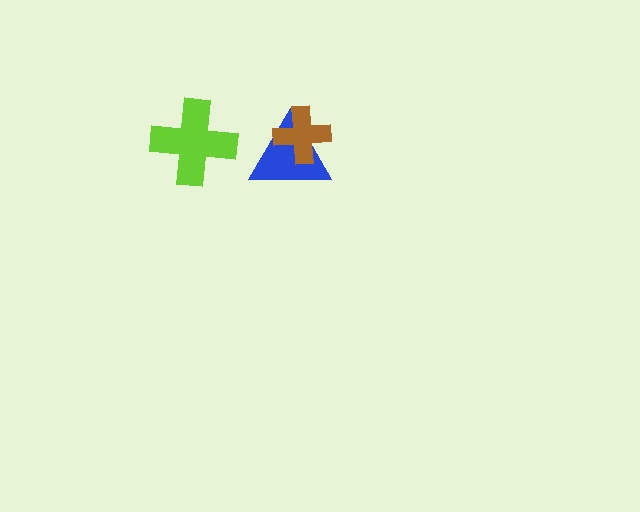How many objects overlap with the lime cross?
0 objects overlap with the lime cross.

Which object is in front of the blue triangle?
The brown cross is in front of the blue triangle.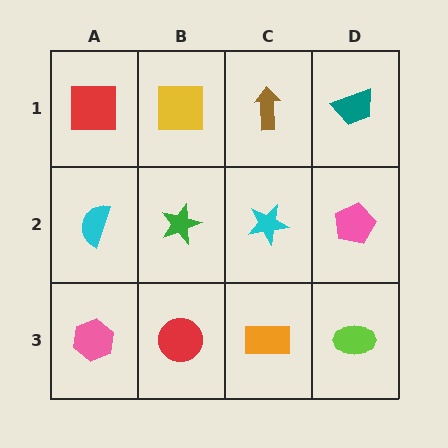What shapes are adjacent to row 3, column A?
A cyan semicircle (row 2, column A), a red circle (row 3, column B).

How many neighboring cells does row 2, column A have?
3.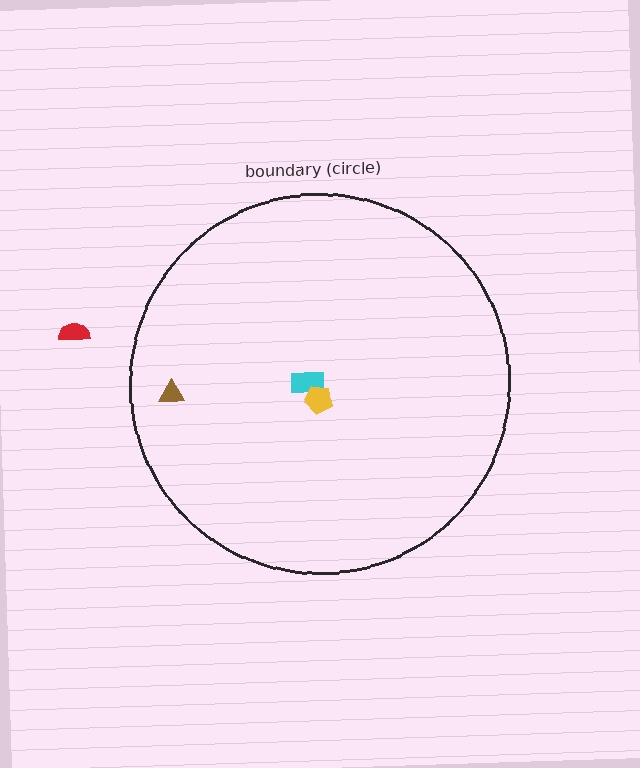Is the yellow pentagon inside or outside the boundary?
Inside.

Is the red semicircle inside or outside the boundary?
Outside.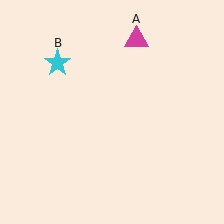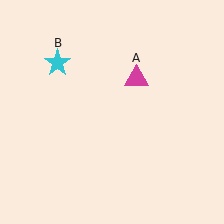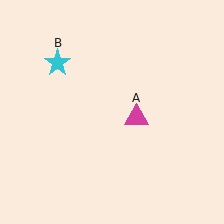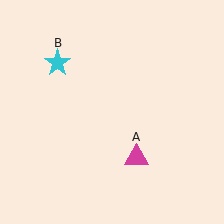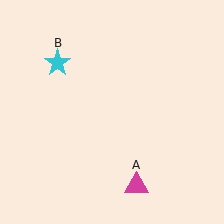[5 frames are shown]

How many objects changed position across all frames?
1 object changed position: magenta triangle (object A).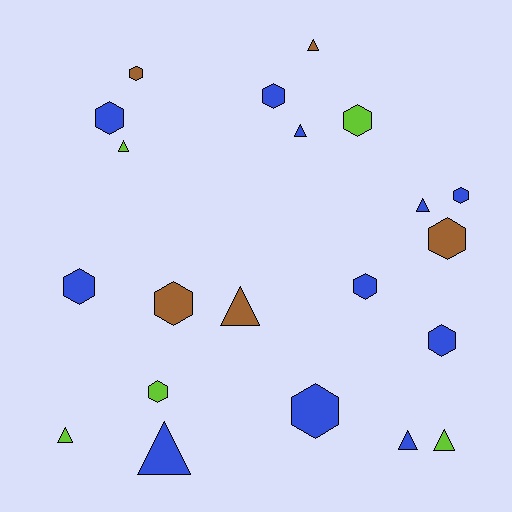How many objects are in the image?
There are 21 objects.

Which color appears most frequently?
Blue, with 11 objects.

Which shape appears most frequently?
Hexagon, with 12 objects.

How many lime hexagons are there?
There are 2 lime hexagons.